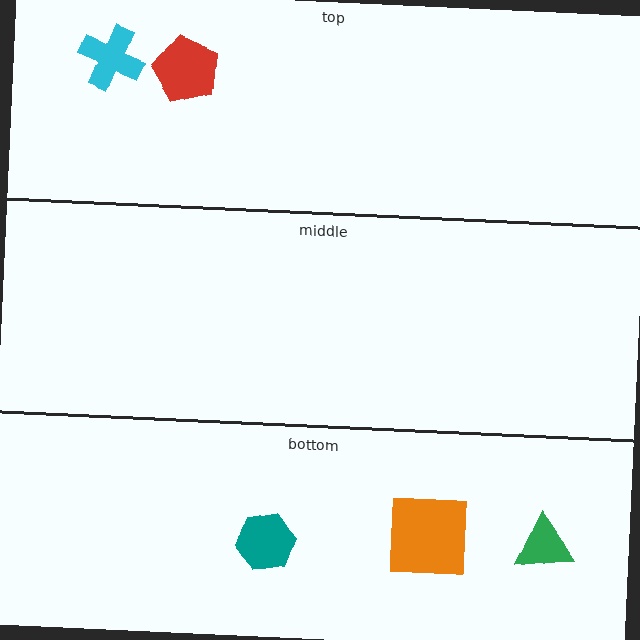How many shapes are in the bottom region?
3.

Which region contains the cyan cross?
The top region.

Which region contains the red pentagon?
The top region.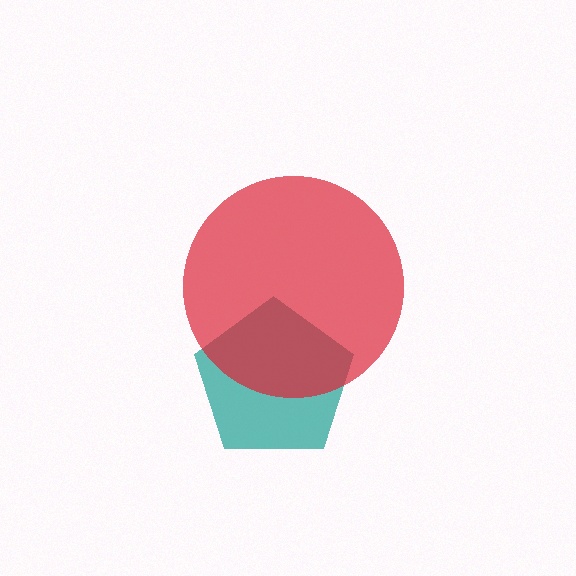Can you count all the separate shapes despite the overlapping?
Yes, there are 2 separate shapes.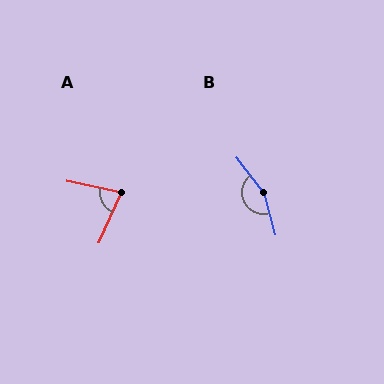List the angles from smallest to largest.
A (77°), B (158°).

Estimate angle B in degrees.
Approximately 158 degrees.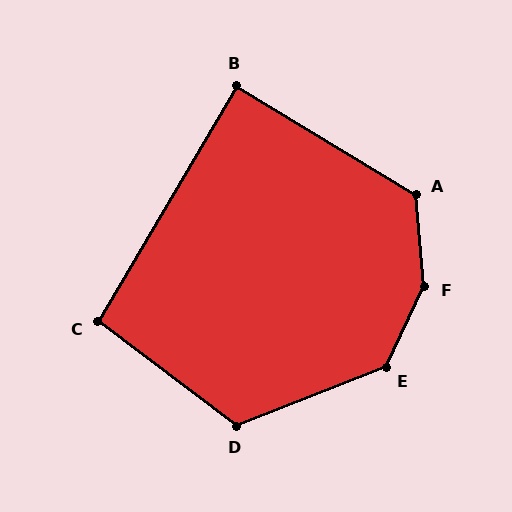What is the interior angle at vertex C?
Approximately 96 degrees (obtuse).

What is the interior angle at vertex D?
Approximately 121 degrees (obtuse).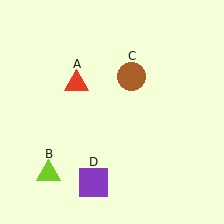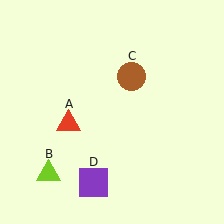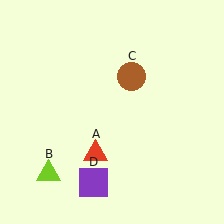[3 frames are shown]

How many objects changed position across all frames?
1 object changed position: red triangle (object A).